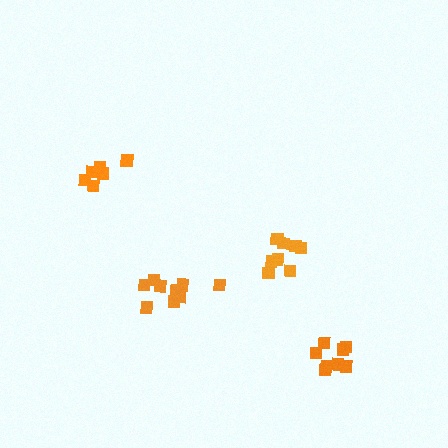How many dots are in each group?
Group 1: 8 dots, Group 2: 6 dots, Group 3: 8 dots, Group 4: 9 dots (31 total).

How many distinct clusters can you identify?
There are 4 distinct clusters.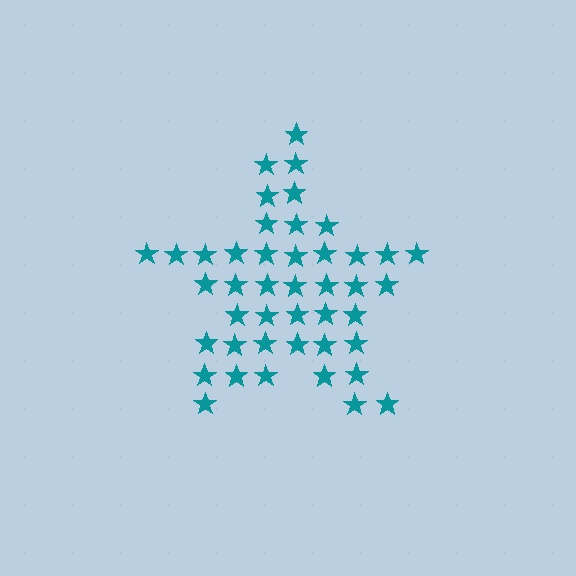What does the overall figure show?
The overall figure shows a star.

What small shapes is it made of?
It is made of small stars.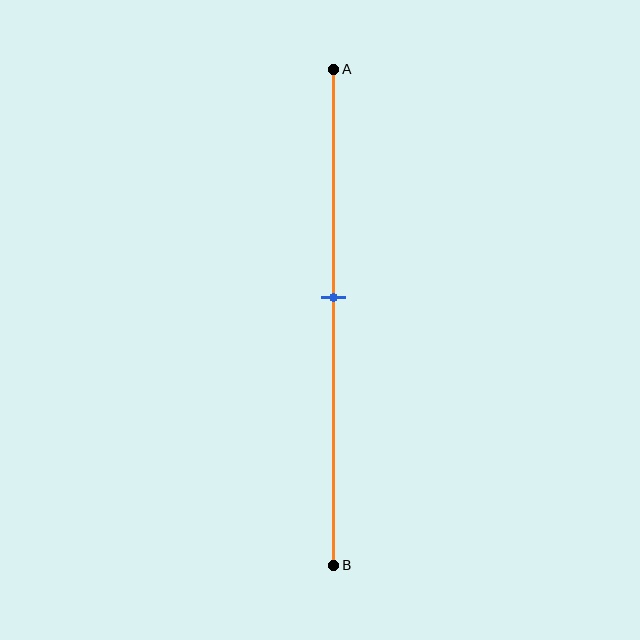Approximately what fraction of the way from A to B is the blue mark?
The blue mark is approximately 45% of the way from A to B.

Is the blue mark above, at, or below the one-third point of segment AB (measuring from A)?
The blue mark is below the one-third point of segment AB.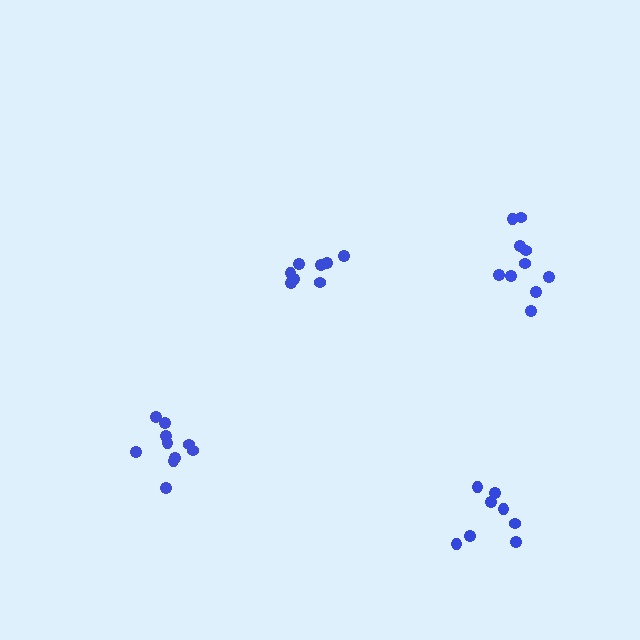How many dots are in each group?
Group 1: 8 dots, Group 2: 10 dots, Group 3: 8 dots, Group 4: 10 dots (36 total).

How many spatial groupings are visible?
There are 4 spatial groupings.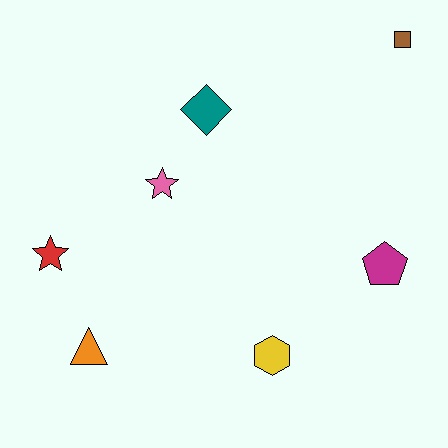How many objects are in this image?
There are 7 objects.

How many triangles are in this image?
There is 1 triangle.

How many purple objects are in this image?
There are no purple objects.